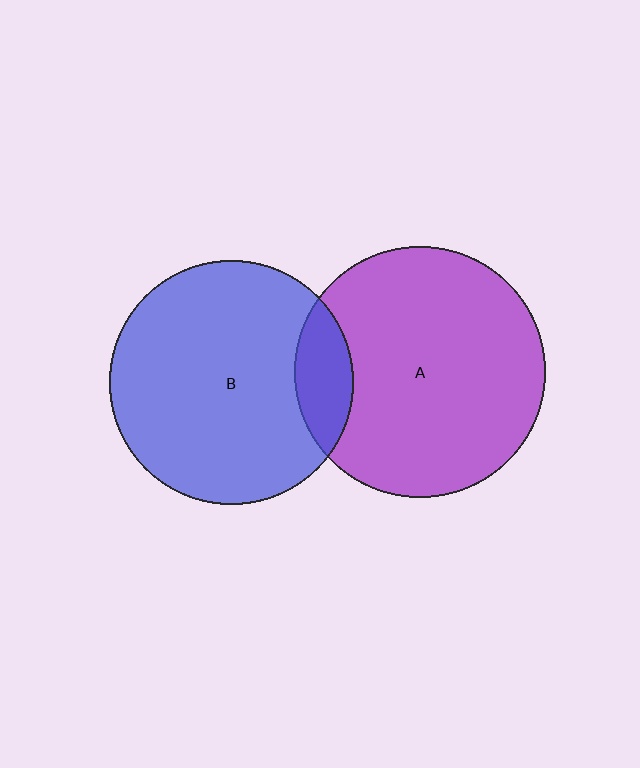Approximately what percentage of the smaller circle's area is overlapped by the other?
Approximately 15%.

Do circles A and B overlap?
Yes.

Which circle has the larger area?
Circle A (purple).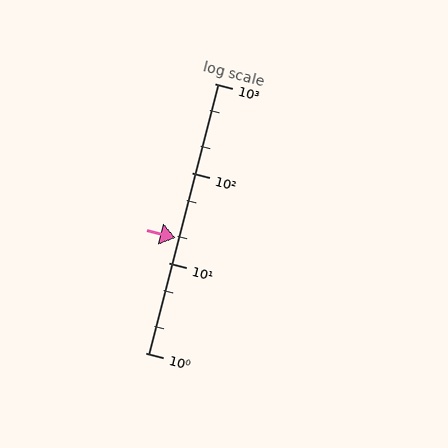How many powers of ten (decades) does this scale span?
The scale spans 3 decades, from 1 to 1000.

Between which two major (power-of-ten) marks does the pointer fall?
The pointer is between 10 and 100.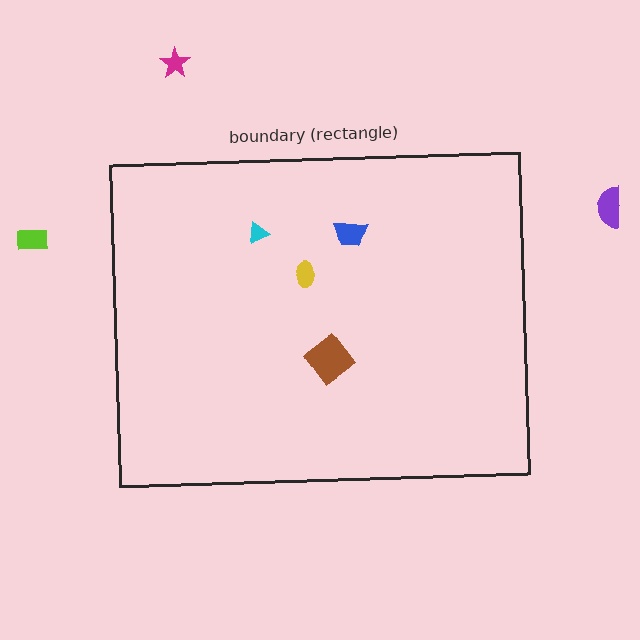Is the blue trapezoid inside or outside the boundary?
Inside.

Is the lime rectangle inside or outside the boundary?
Outside.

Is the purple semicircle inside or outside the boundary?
Outside.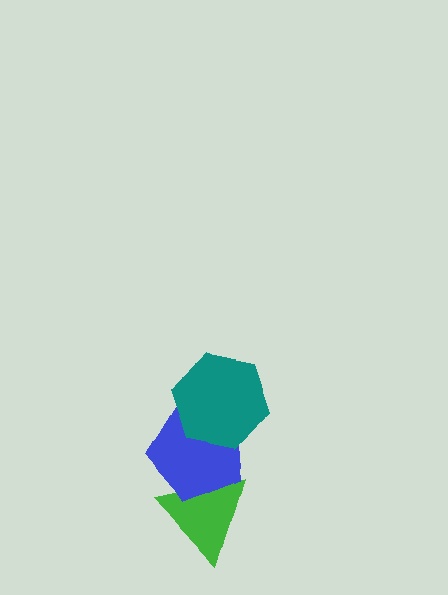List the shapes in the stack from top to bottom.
From top to bottom: the teal hexagon, the blue pentagon, the green triangle.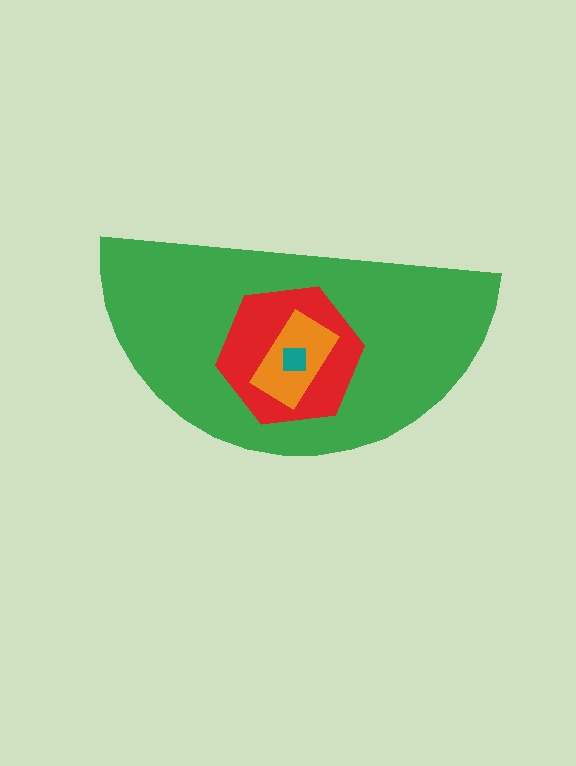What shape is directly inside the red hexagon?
The orange rectangle.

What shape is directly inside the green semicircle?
The red hexagon.